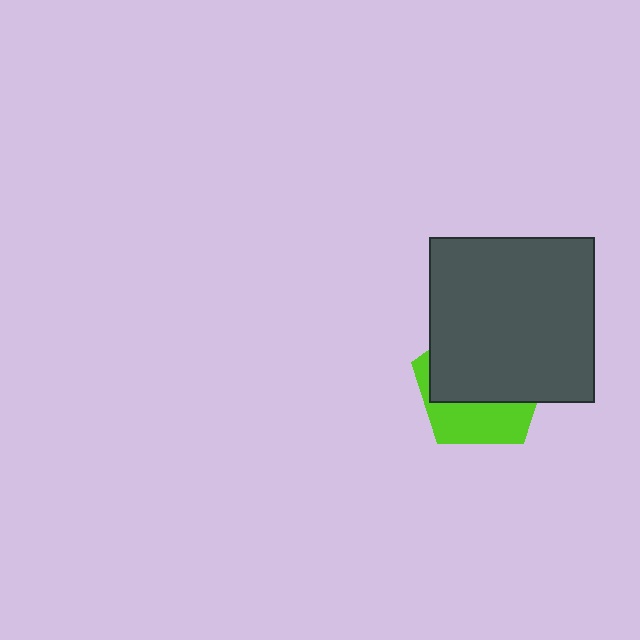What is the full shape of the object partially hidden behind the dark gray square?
The partially hidden object is a lime pentagon.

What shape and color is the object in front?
The object in front is a dark gray square.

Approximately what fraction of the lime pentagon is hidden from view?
Roughly 64% of the lime pentagon is hidden behind the dark gray square.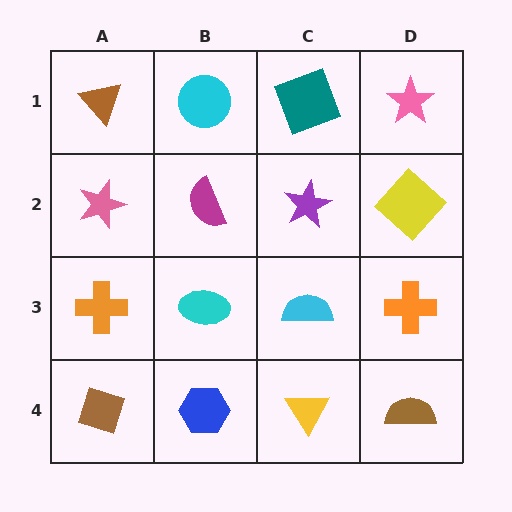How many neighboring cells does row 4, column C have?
3.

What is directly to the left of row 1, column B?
A brown triangle.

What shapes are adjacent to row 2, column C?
A teal square (row 1, column C), a cyan semicircle (row 3, column C), a magenta semicircle (row 2, column B), a yellow diamond (row 2, column D).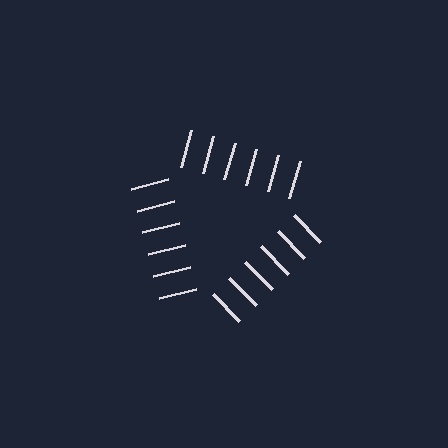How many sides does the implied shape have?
3 sides — the line-ends trace a triangle.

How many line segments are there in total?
18 — 6 along each of the 3 edges.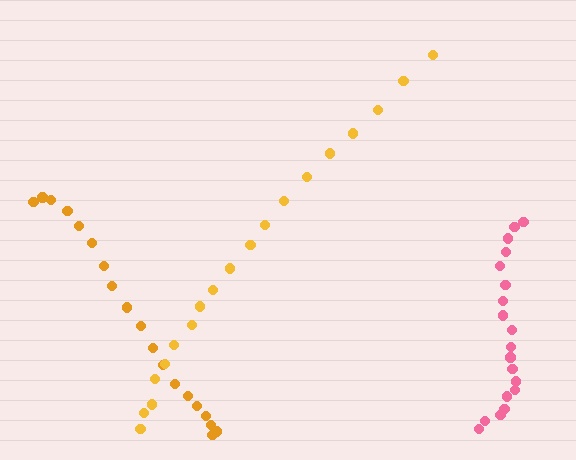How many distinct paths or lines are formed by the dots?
There are 3 distinct paths.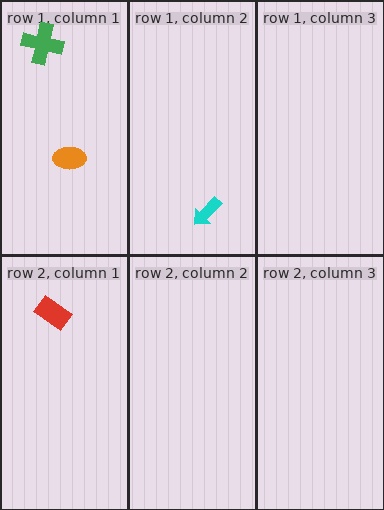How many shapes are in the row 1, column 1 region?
2.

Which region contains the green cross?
The row 1, column 1 region.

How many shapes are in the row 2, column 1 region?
1.